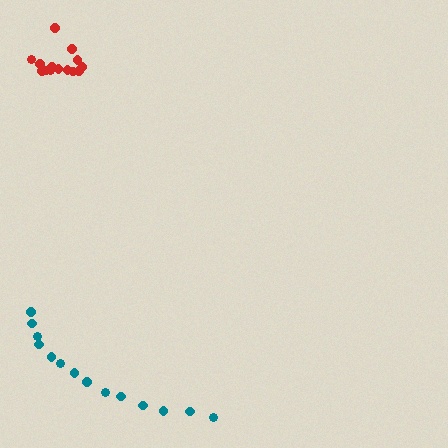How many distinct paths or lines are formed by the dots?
There are 2 distinct paths.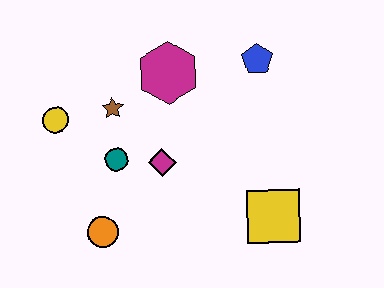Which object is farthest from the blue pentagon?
The orange circle is farthest from the blue pentagon.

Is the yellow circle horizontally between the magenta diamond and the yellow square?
No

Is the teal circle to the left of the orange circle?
No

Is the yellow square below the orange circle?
No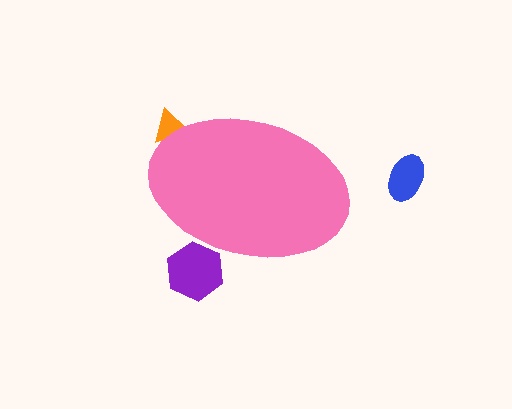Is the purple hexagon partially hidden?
Yes, the purple hexagon is partially hidden behind the pink ellipse.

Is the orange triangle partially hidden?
Yes, the orange triangle is partially hidden behind the pink ellipse.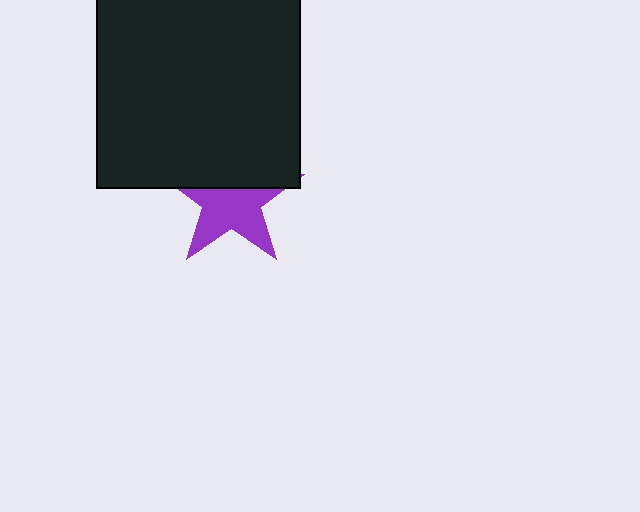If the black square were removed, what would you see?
You would see the complete purple star.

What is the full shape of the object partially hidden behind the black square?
The partially hidden object is a purple star.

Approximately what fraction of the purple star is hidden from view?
Roughly 43% of the purple star is hidden behind the black square.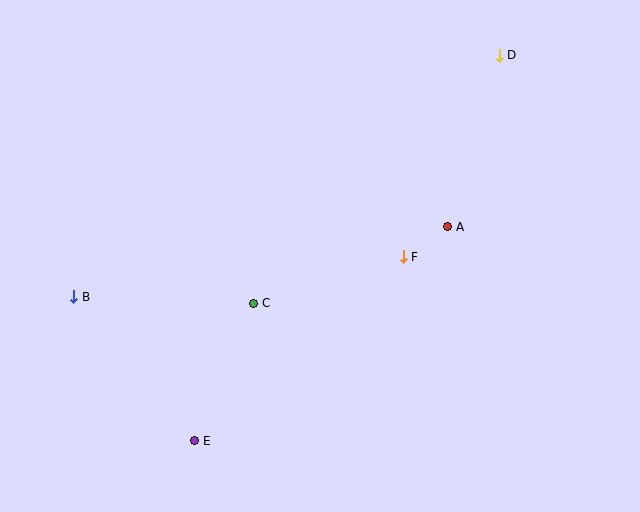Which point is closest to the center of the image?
Point C at (254, 303) is closest to the center.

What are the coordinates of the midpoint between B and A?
The midpoint between B and A is at (261, 262).